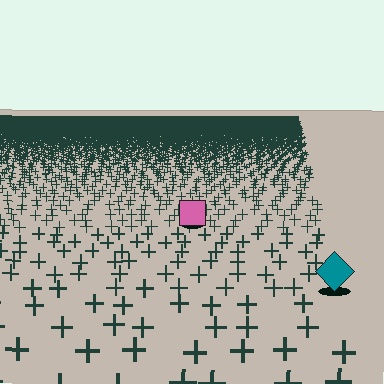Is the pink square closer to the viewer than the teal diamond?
No. The teal diamond is closer — you can tell from the texture gradient: the ground texture is coarser near it.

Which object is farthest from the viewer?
The pink square is farthest from the viewer. It appears smaller and the ground texture around it is denser.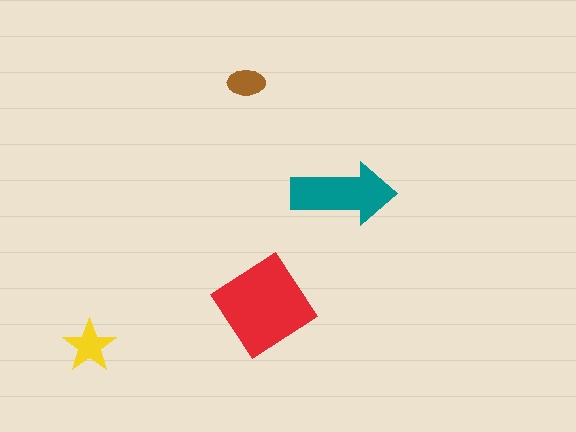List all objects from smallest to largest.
The brown ellipse, the yellow star, the teal arrow, the red diamond.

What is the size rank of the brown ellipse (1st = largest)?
4th.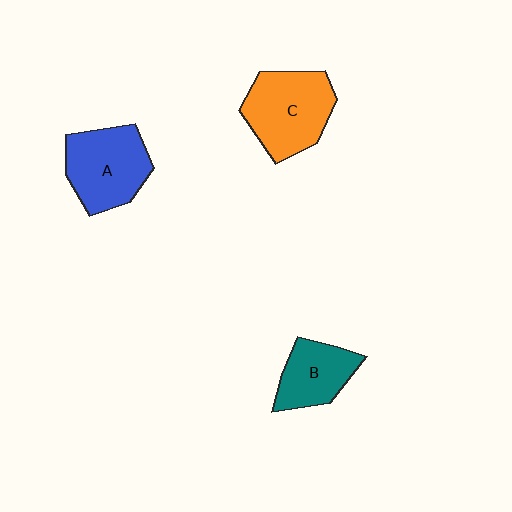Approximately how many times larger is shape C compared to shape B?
Approximately 1.5 times.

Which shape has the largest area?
Shape C (orange).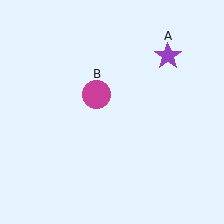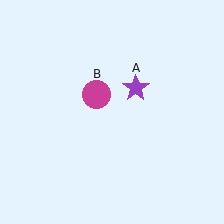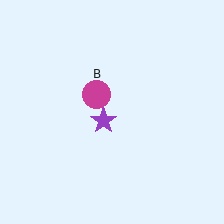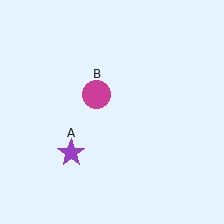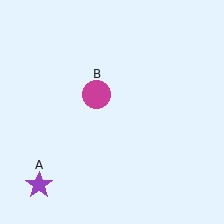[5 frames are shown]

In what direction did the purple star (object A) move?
The purple star (object A) moved down and to the left.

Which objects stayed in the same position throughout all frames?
Magenta circle (object B) remained stationary.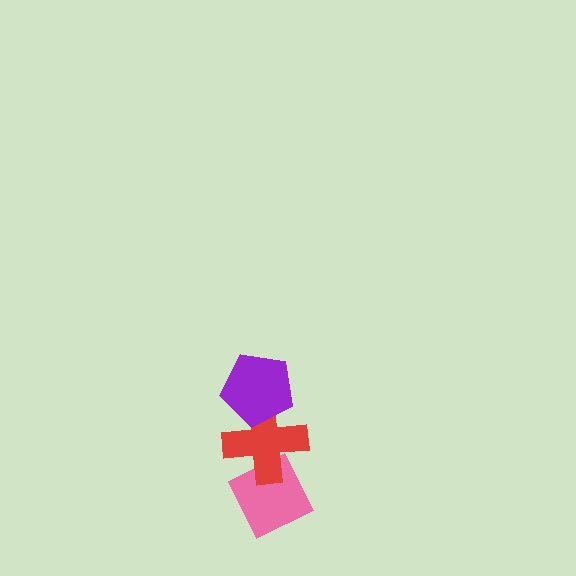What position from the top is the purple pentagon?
The purple pentagon is 1st from the top.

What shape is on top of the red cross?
The purple pentagon is on top of the red cross.